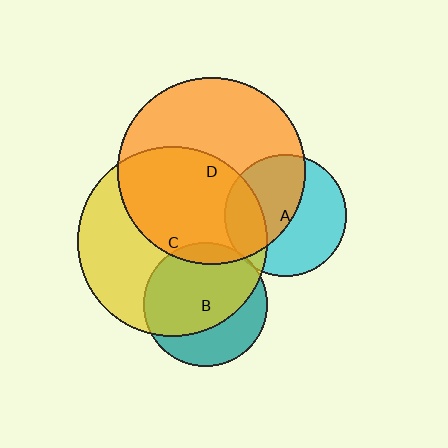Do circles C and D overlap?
Yes.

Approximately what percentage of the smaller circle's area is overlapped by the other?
Approximately 50%.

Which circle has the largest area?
Circle C (yellow).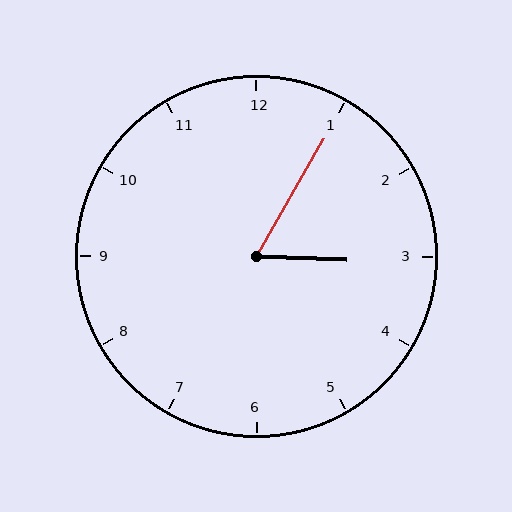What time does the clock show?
3:05.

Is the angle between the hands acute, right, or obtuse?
It is acute.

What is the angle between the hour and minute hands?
Approximately 62 degrees.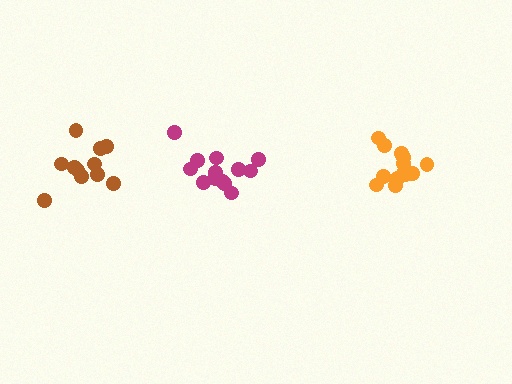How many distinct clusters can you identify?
There are 3 distinct clusters.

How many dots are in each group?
Group 1: 13 dots, Group 2: 11 dots, Group 3: 15 dots (39 total).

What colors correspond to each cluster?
The clusters are colored: orange, brown, magenta.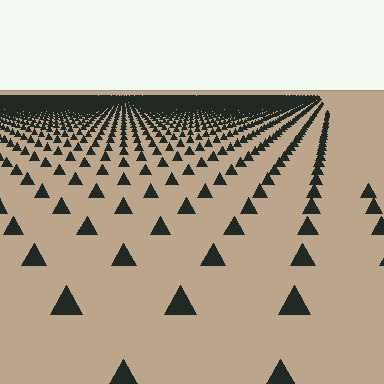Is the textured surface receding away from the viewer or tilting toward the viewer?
The surface is receding away from the viewer. Texture elements get smaller and denser toward the top.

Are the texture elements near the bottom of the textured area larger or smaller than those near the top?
Larger. Near the bottom, elements are closer to the viewer and appear at a bigger on-screen size.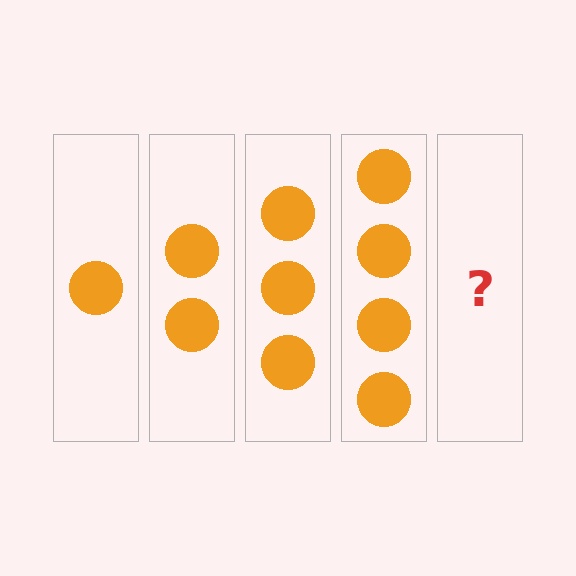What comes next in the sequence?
The next element should be 5 circles.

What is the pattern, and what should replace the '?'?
The pattern is that each step adds one more circle. The '?' should be 5 circles.